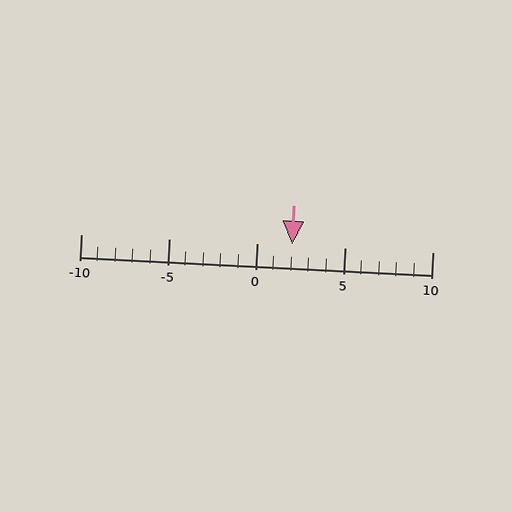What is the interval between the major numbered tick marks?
The major tick marks are spaced 5 units apart.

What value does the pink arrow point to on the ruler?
The pink arrow points to approximately 2.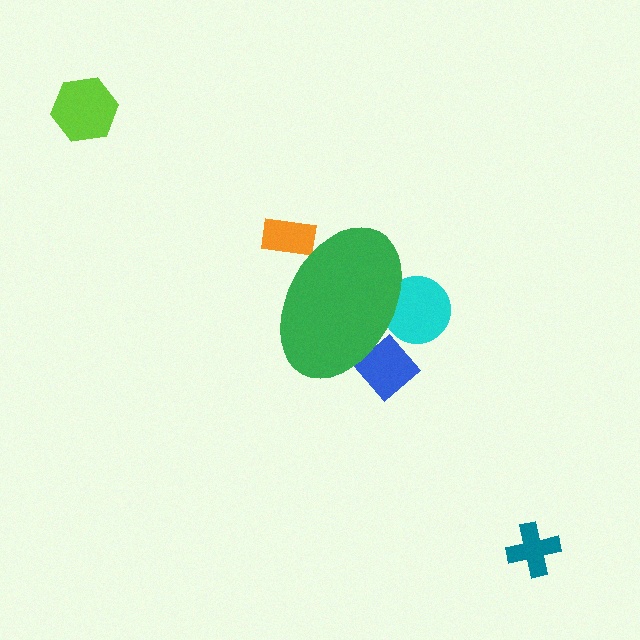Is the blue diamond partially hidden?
Yes, the blue diamond is partially hidden behind the green ellipse.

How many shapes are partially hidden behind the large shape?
3 shapes are partially hidden.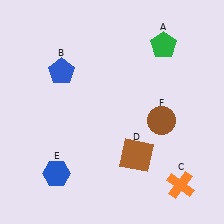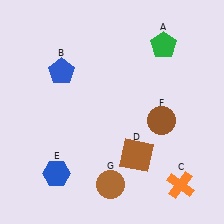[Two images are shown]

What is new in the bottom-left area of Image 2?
A brown circle (G) was added in the bottom-left area of Image 2.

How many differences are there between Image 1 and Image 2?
There is 1 difference between the two images.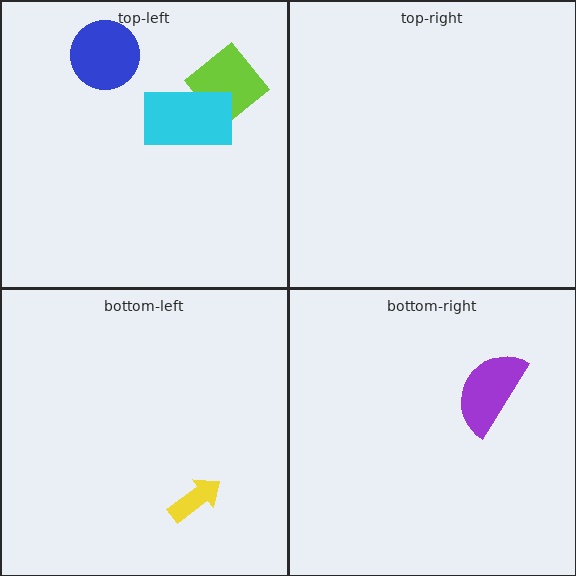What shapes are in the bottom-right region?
The purple semicircle.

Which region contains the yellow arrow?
The bottom-left region.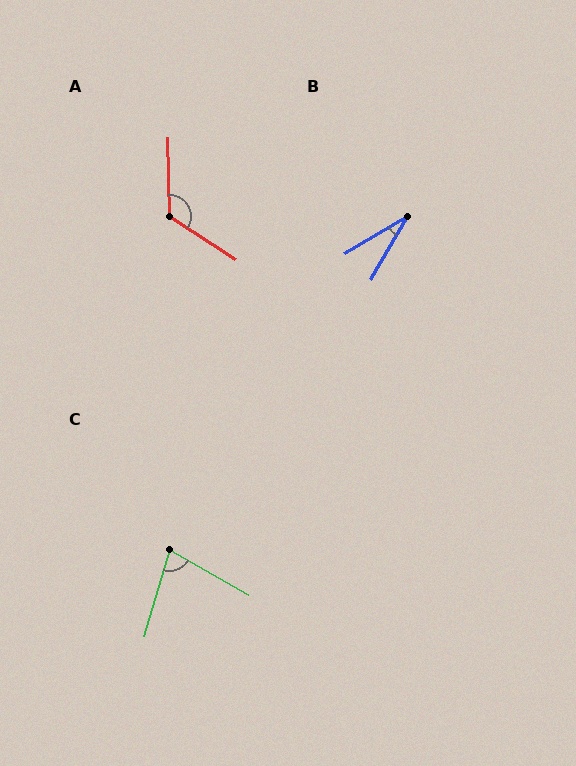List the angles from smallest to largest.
B (29°), C (77°), A (124°).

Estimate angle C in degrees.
Approximately 77 degrees.